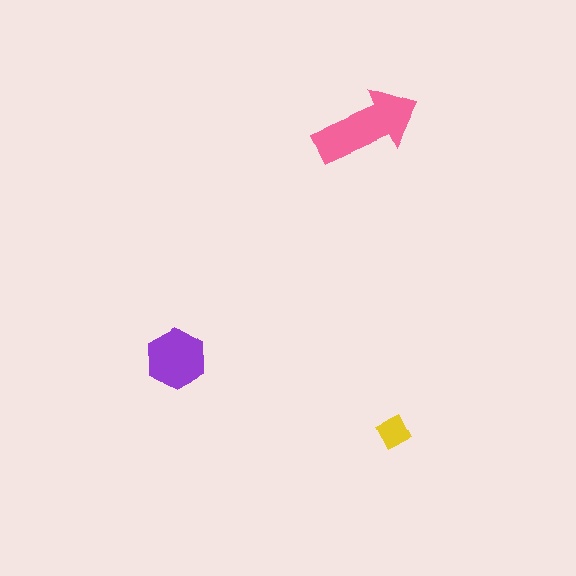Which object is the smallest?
The yellow diamond.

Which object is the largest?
The pink arrow.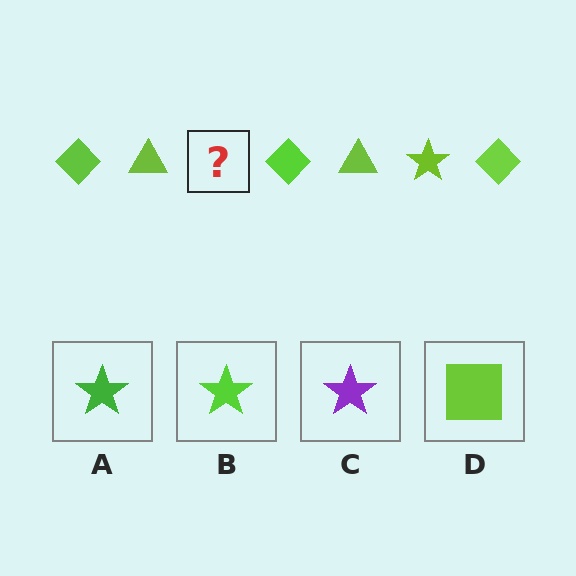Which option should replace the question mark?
Option B.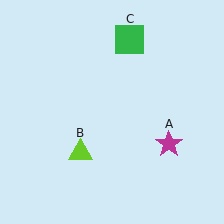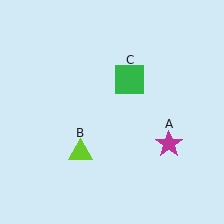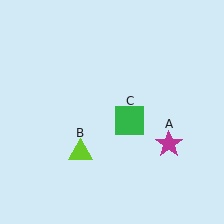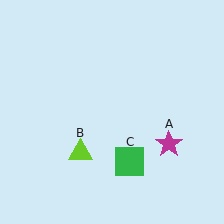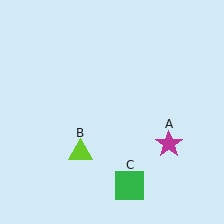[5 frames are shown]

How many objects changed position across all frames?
1 object changed position: green square (object C).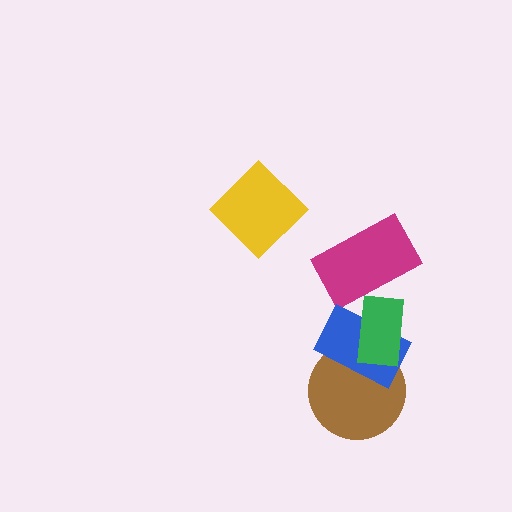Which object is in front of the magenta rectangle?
The green rectangle is in front of the magenta rectangle.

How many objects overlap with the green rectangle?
3 objects overlap with the green rectangle.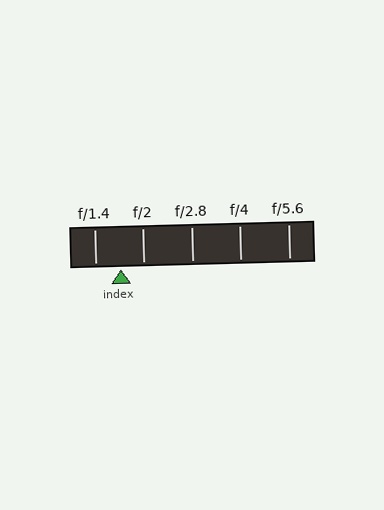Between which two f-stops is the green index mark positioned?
The index mark is between f/1.4 and f/2.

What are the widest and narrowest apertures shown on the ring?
The widest aperture shown is f/1.4 and the narrowest is f/5.6.